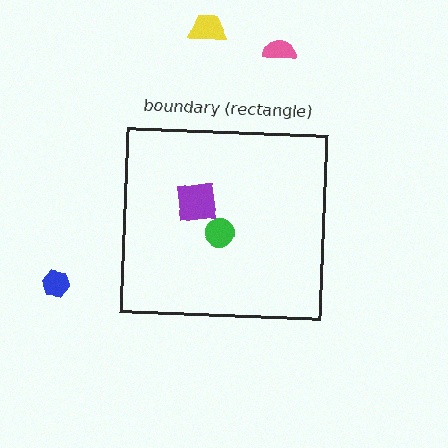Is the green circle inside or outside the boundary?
Inside.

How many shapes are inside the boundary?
2 inside, 3 outside.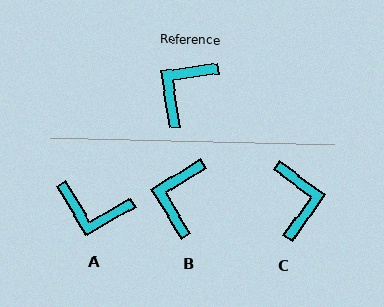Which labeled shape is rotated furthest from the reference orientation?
C, about 134 degrees away.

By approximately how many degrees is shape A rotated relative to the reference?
Approximately 112 degrees counter-clockwise.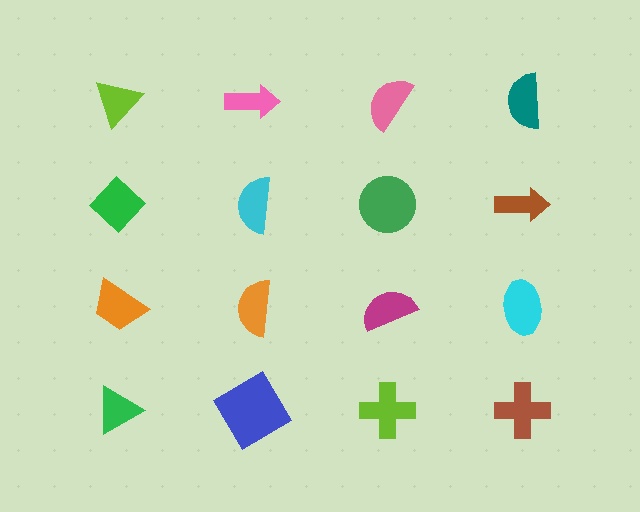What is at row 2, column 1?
A green diamond.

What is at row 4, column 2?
A blue diamond.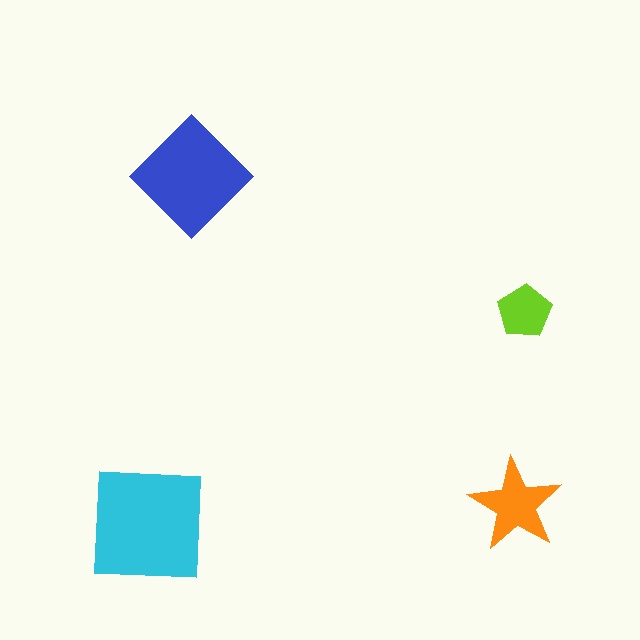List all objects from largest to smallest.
The cyan square, the blue diamond, the orange star, the lime pentagon.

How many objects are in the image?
There are 4 objects in the image.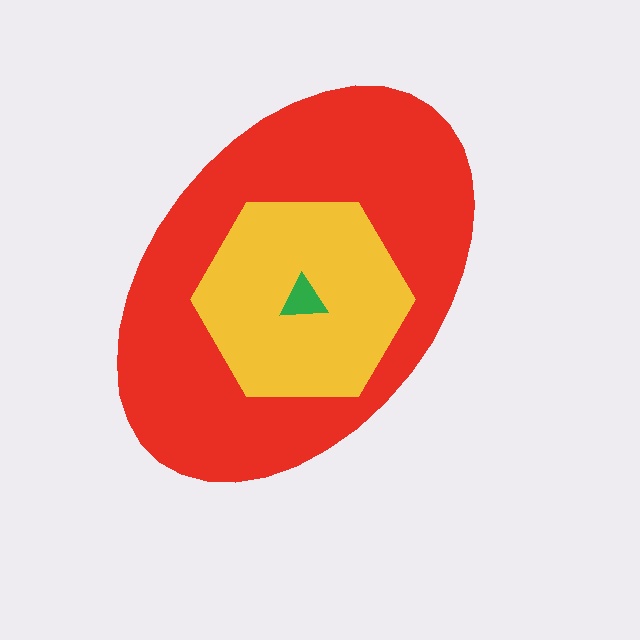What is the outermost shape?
The red ellipse.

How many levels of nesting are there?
3.